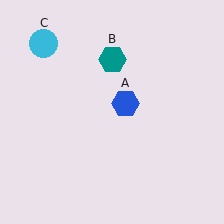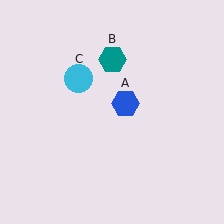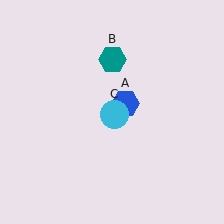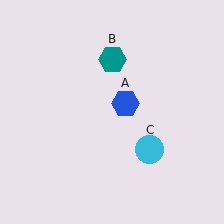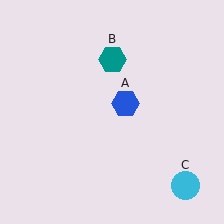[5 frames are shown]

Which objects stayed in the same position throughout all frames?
Blue hexagon (object A) and teal hexagon (object B) remained stationary.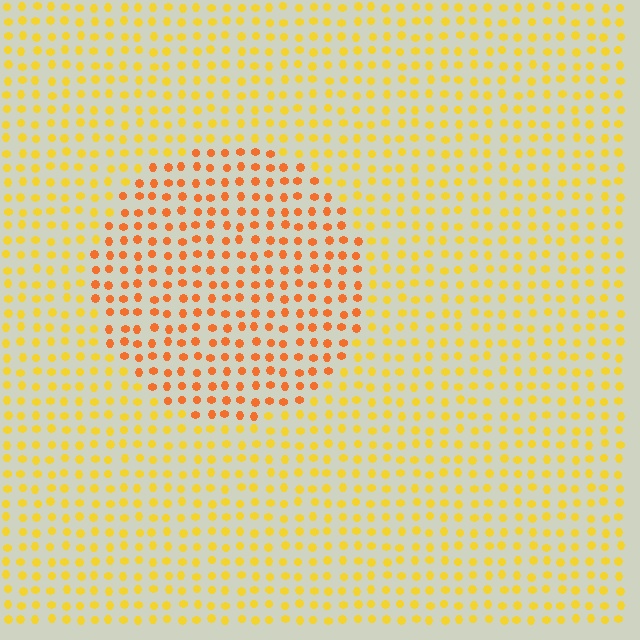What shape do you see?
I see a circle.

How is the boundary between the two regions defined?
The boundary is defined purely by a slight shift in hue (about 30 degrees). Spacing, size, and orientation are identical on both sides.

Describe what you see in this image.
The image is filled with small yellow elements in a uniform arrangement. A circle-shaped region is visible where the elements are tinted to a slightly different hue, forming a subtle color boundary.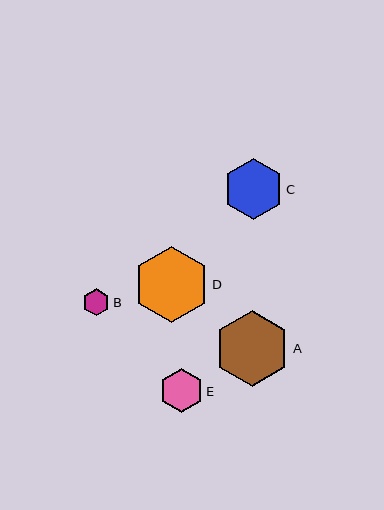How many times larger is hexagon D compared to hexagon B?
Hexagon D is approximately 2.8 times the size of hexagon B.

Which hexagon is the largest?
Hexagon A is the largest with a size of approximately 76 pixels.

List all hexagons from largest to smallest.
From largest to smallest: A, D, C, E, B.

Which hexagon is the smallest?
Hexagon B is the smallest with a size of approximately 27 pixels.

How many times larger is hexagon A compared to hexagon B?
Hexagon A is approximately 2.8 times the size of hexagon B.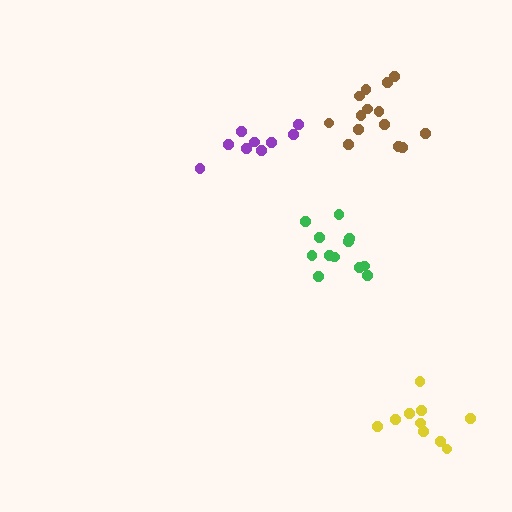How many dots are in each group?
Group 1: 14 dots, Group 2: 12 dots, Group 3: 9 dots, Group 4: 10 dots (45 total).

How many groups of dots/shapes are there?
There are 4 groups.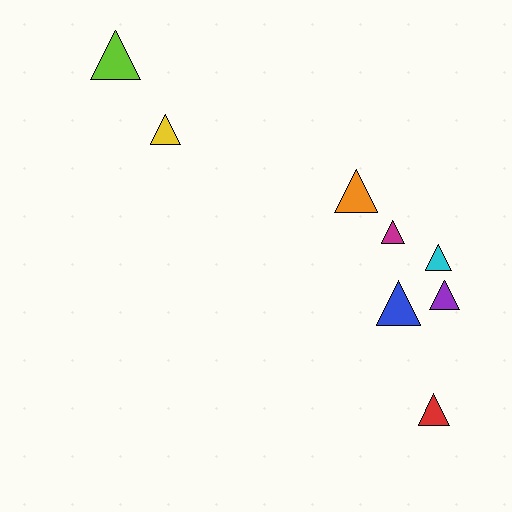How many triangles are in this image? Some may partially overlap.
There are 8 triangles.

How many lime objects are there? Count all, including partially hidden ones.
There is 1 lime object.